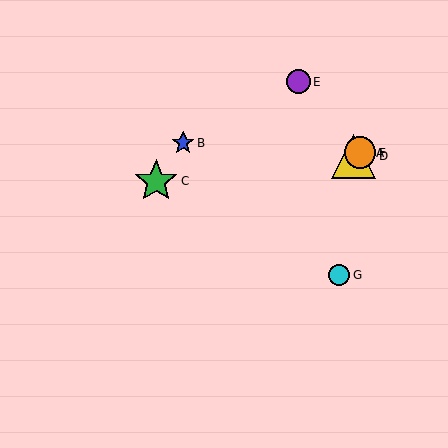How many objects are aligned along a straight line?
3 objects (A, D, F) are aligned along a straight line.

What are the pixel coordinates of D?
Object D is at (354, 156).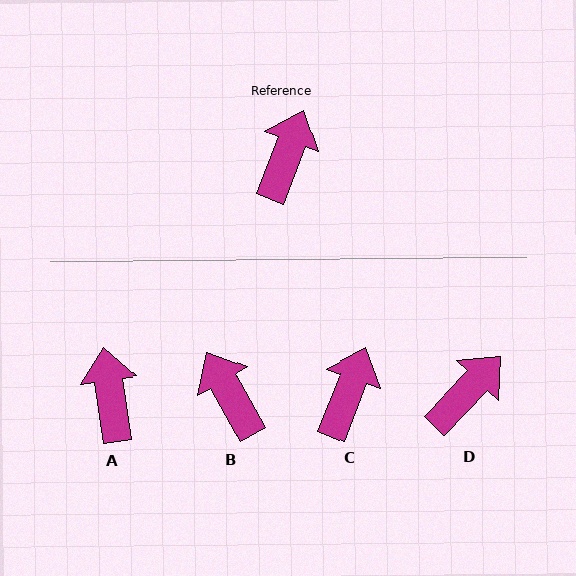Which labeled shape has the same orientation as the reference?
C.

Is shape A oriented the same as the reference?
No, it is off by about 30 degrees.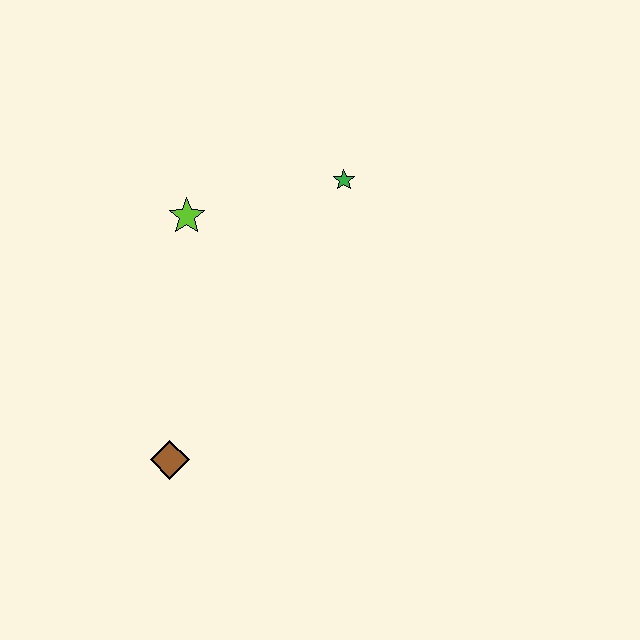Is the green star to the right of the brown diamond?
Yes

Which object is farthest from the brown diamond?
The green star is farthest from the brown diamond.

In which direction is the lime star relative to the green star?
The lime star is to the left of the green star.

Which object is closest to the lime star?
The green star is closest to the lime star.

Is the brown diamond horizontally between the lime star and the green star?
No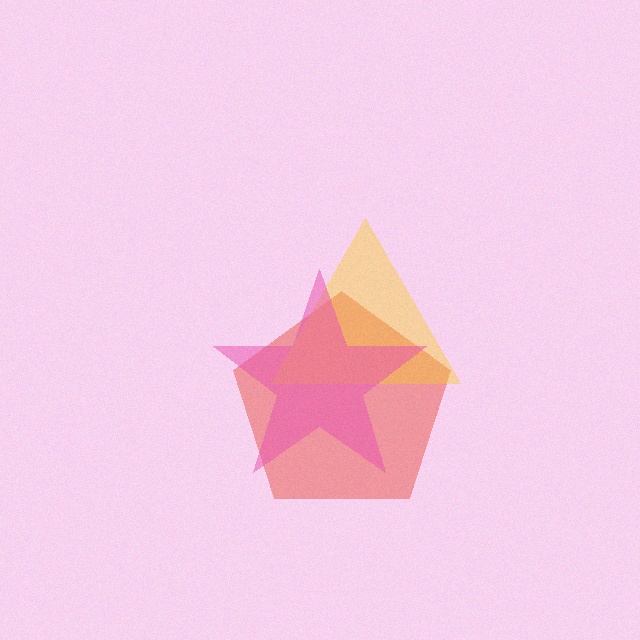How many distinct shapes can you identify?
There are 3 distinct shapes: a red pentagon, a yellow triangle, a pink star.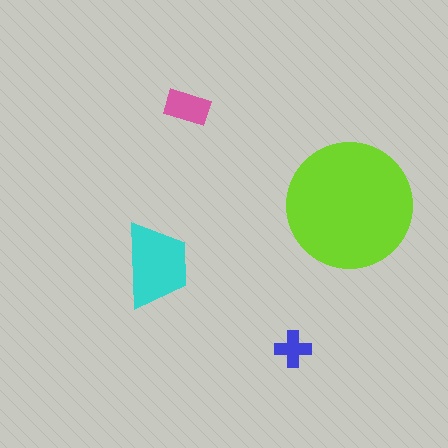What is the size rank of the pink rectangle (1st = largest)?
3rd.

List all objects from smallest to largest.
The blue cross, the pink rectangle, the cyan trapezoid, the lime circle.